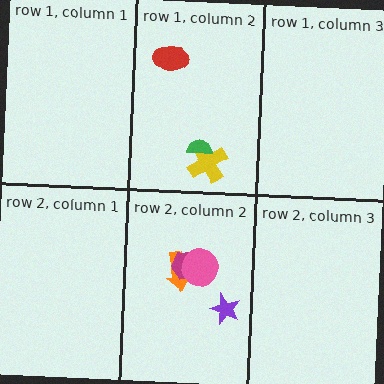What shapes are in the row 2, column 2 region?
The orange arrow, the magenta hexagon, the purple star, the pink circle.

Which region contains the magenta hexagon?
The row 2, column 2 region.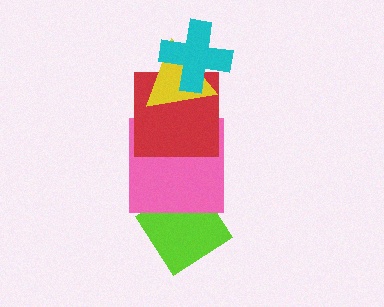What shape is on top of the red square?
The yellow triangle is on top of the red square.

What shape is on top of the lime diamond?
The pink square is on top of the lime diamond.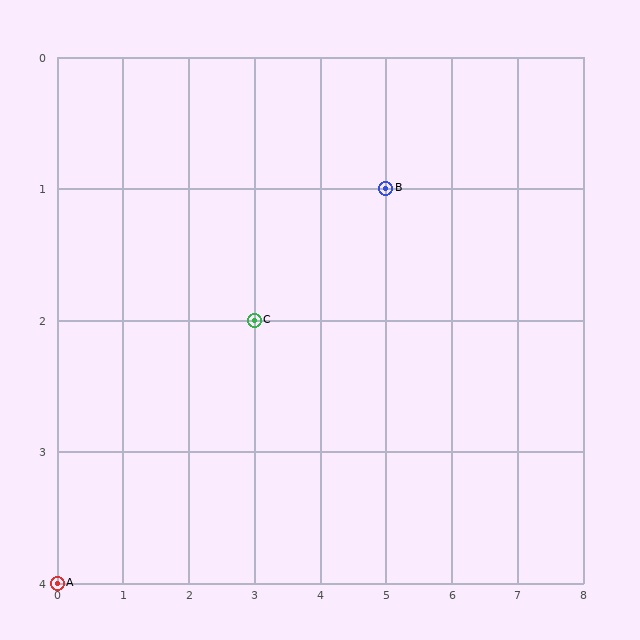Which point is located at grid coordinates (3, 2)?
Point C is at (3, 2).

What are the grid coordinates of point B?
Point B is at grid coordinates (5, 1).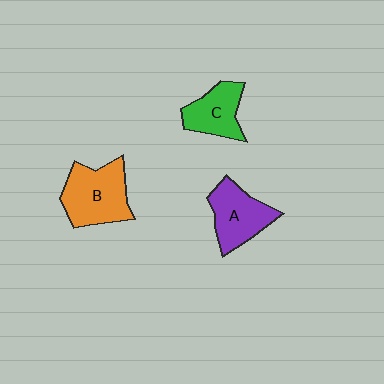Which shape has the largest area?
Shape B (orange).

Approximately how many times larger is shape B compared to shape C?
Approximately 1.5 times.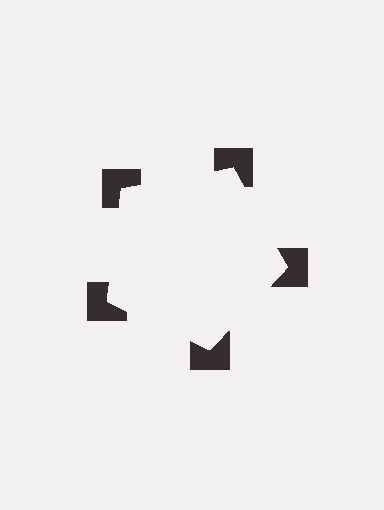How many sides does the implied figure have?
5 sides.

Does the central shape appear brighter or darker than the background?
It typically appears slightly brighter than the background, even though no actual brightness change is drawn.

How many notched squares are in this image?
There are 5 — one at each vertex of the illusory pentagon.